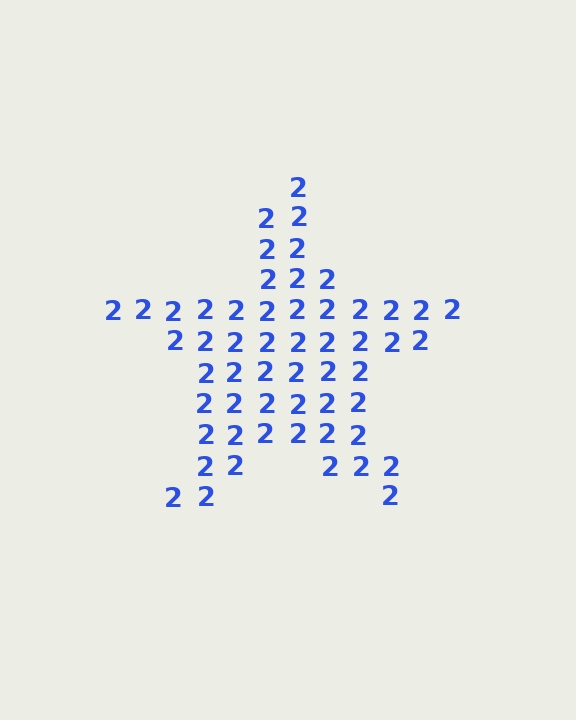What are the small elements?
The small elements are digit 2's.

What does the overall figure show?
The overall figure shows a star.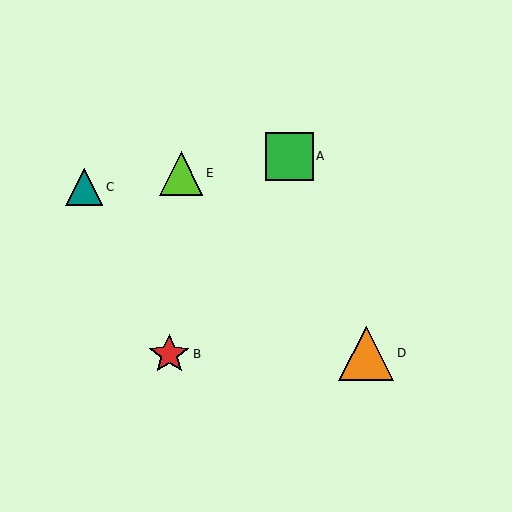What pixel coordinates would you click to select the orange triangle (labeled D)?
Click at (366, 353) to select the orange triangle D.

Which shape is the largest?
The orange triangle (labeled D) is the largest.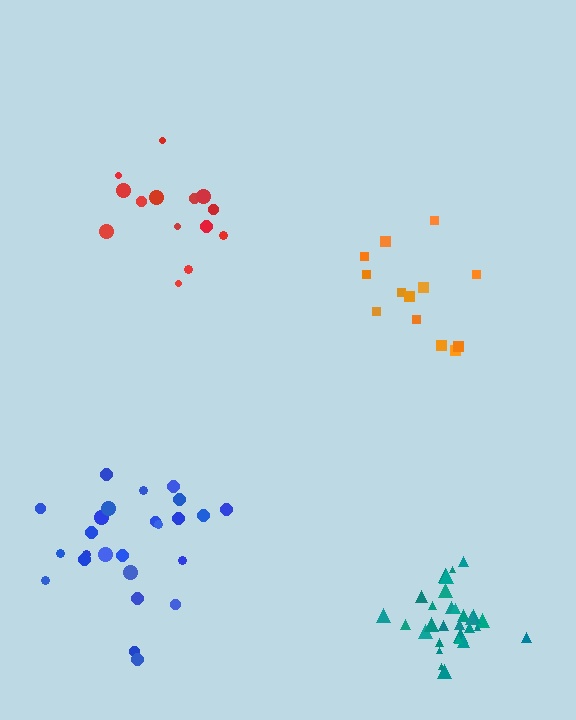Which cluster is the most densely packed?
Teal.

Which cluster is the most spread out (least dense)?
Orange.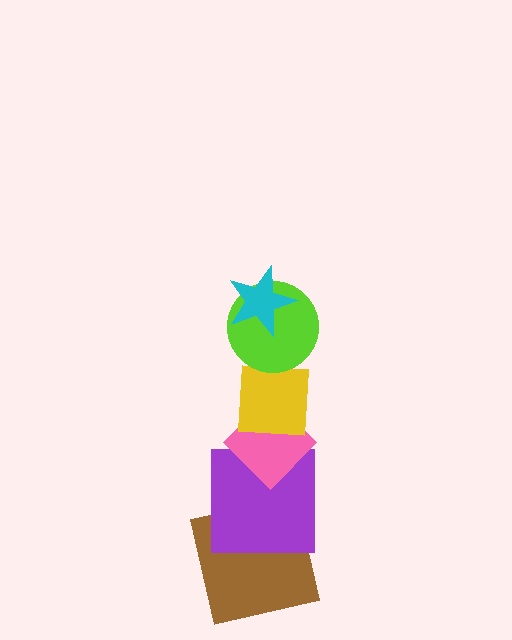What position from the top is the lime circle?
The lime circle is 2nd from the top.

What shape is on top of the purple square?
The pink diamond is on top of the purple square.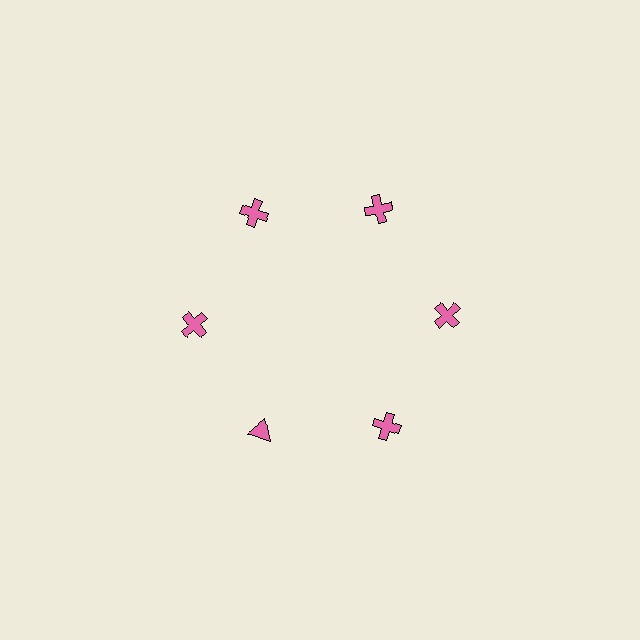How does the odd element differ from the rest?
It has a different shape: triangle instead of cross.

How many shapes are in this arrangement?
There are 6 shapes arranged in a ring pattern.